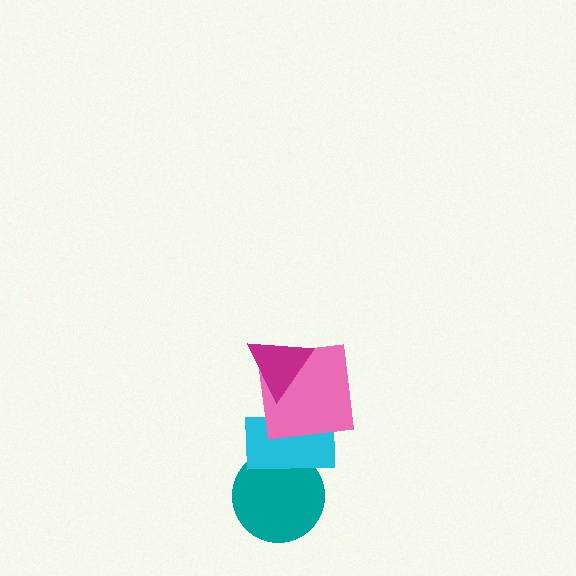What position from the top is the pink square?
The pink square is 2nd from the top.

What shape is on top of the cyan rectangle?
The pink square is on top of the cyan rectangle.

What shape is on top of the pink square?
The magenta triangle is on top of the pink square.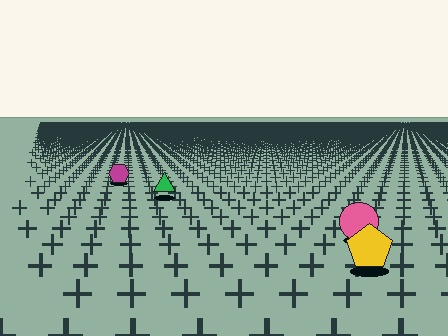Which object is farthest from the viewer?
The magenta hexagon is farthest from the viewer. It appears smaller and the ground texture around it is denser.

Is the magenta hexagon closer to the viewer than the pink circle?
No. The pink circle is closer — you can tell from the texture gradient: the ground texture is coarser near it.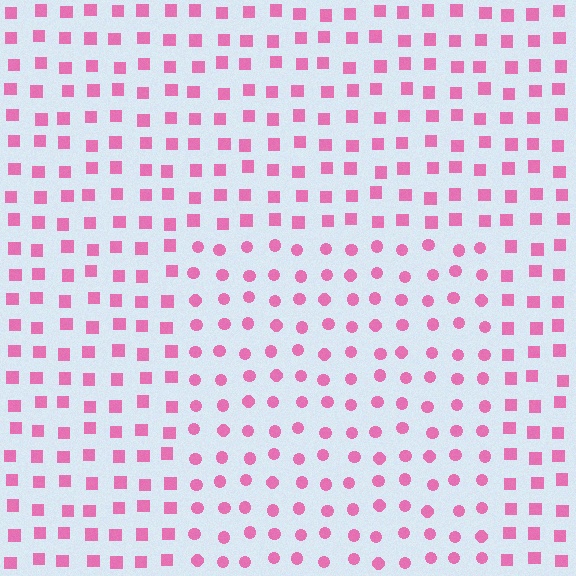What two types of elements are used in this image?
The image uses circles inside the rectangle region and squares outside it.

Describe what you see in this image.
The image is filled with small pink elements arranged in a uniform grid. A rectangle-shaped region contains circles, while the surrounding area contains squares. The boundary is defined purely by the change in element shape.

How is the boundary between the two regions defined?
The boundary is defined by a change in element shape: circles inside vs. squares outside. All elements share the same color and spacing.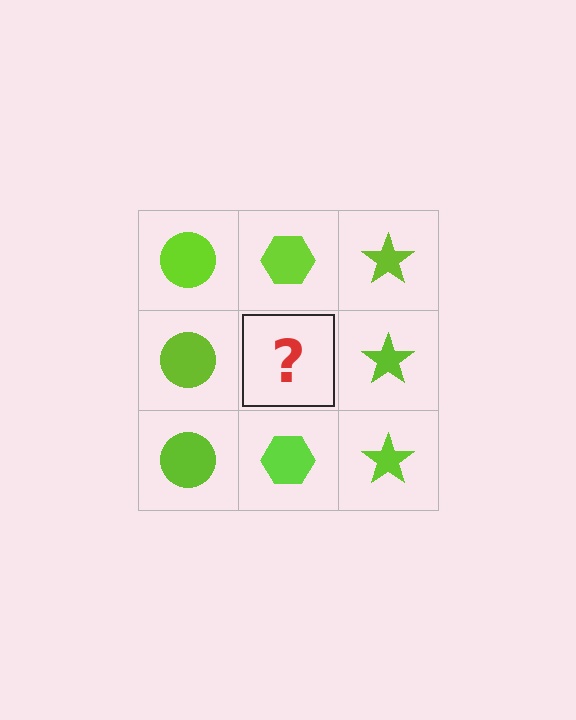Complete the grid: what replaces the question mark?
The question mark should be replaced with a lime hexagon.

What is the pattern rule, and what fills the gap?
The rule is that each column has a consistent shape. The gap should be filled with a lime hexagon.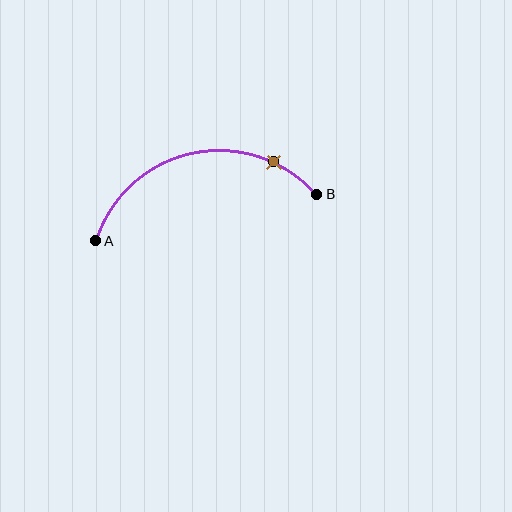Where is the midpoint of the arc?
The arc midpoint is the point on the curve farthest from the straight line joining A and B. It sits above that line.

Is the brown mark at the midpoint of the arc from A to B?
No. The brown mark lies on the arc but is closer to endpoint B. The arc midpoint would be at the point on the curve equidistant along the arc from both A and B.